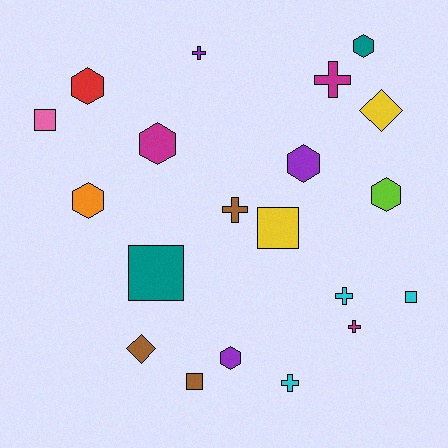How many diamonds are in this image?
There are 2 diamonds.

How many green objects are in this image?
There are no green objects.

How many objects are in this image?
There are 20 objects.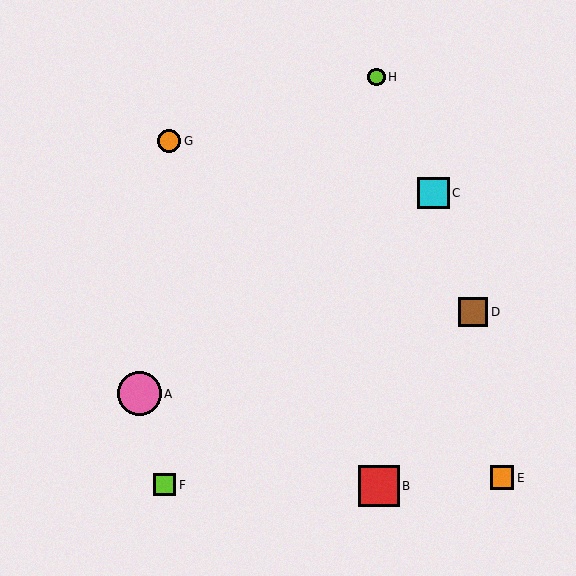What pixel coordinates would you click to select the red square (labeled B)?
Click at (379, 486) to select the red square B.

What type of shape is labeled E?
Shape E is an orange square.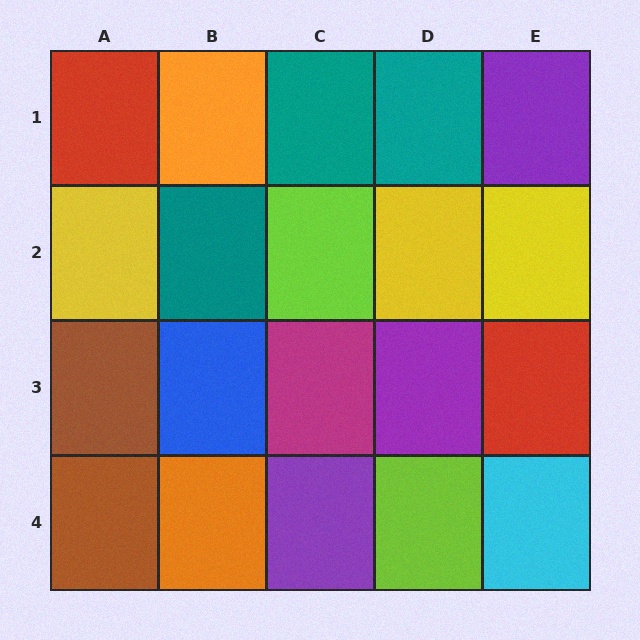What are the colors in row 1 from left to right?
Red, orange, teal, teal, purple.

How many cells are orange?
2 cells are orange.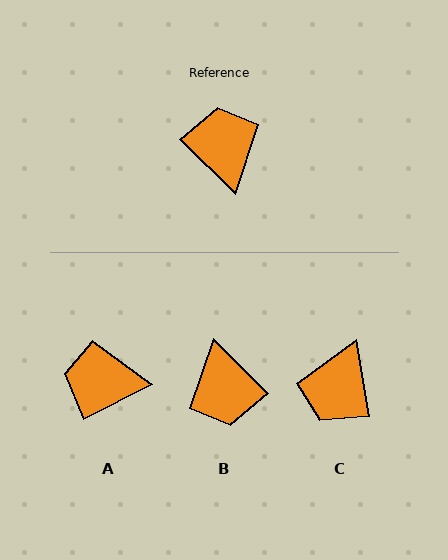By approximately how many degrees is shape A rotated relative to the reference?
Approximately 72 degrees counter-clockwise.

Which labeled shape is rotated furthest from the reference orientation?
B, about 180 degrees away.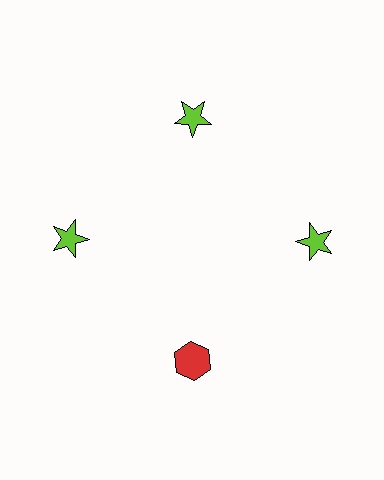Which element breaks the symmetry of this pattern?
The red hexagon at roughly the 6 o'clock position breaks the symmetry. All other shapes are lime stars.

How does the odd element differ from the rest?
It differs in both color (red instead of lime) and shape (hexagon instead of star).